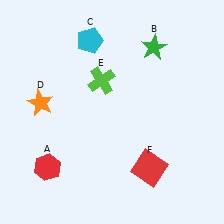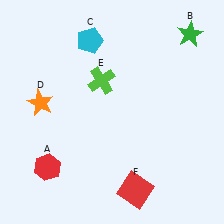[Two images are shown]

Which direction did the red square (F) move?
The red square (F) moved down.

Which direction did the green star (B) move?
The green star (B) moved right.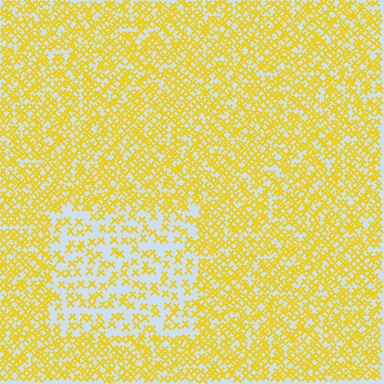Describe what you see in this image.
The image contains small yellow elements arranged at two different densities. A rectangle-shaped region is visible where the elements are less densely packed than the surrounding area.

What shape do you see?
I see a rectangle.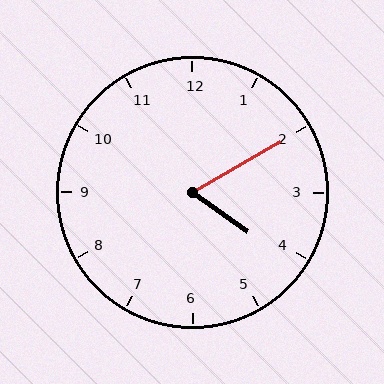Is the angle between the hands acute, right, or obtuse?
It is acute.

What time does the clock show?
4:10.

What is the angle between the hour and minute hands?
Approximately 65 degrees.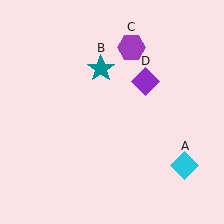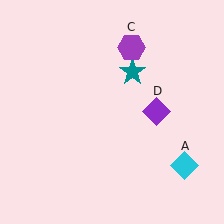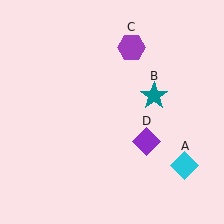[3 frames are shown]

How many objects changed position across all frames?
2 objects changed position: teal star (object B), purple diamond (object D).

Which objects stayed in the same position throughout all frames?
Cyan diamond (object A) and purple hexagon (object C) remained stationary.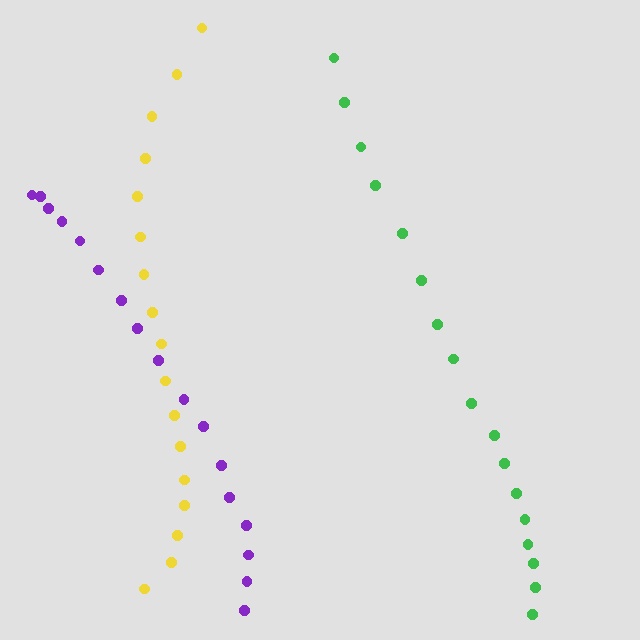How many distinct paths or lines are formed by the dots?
There are 3 distinct paths.